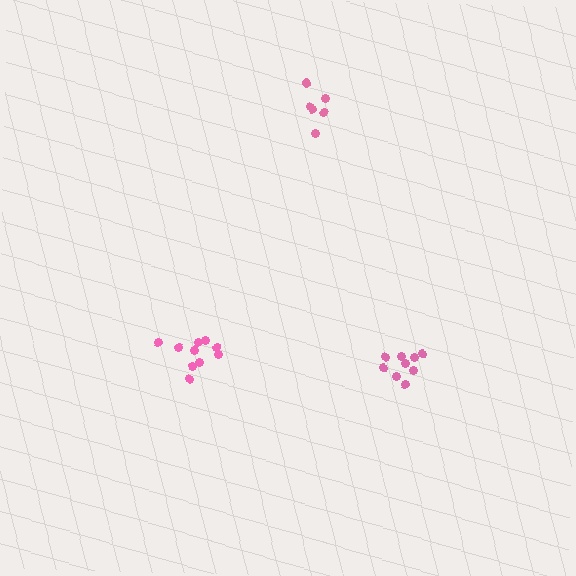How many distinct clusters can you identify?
There are 3 distinct clusters.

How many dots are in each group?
Group 1: 9 dots, Group 2: 10 dots, Group 3: 6 dots (25 total).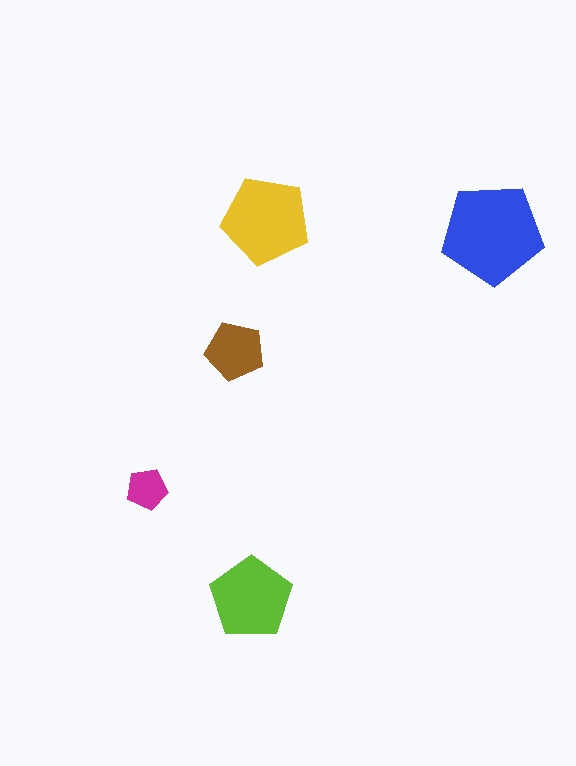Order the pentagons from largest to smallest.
the blue one, the yellow one, the lime one, the brown one, the magenta one.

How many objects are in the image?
There are 5 objects in the image.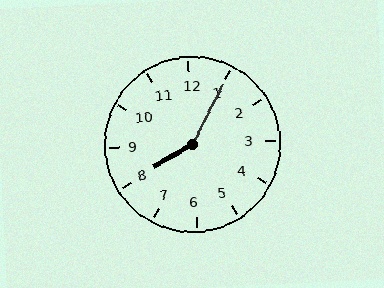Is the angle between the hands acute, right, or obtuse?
It is obtuse.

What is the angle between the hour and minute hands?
Approximately 148 degrees.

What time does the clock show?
8:05.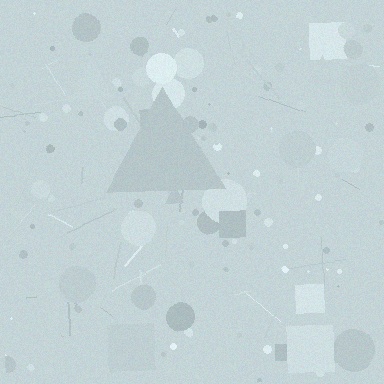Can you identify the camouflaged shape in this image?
The camouflaged shape is a triangle.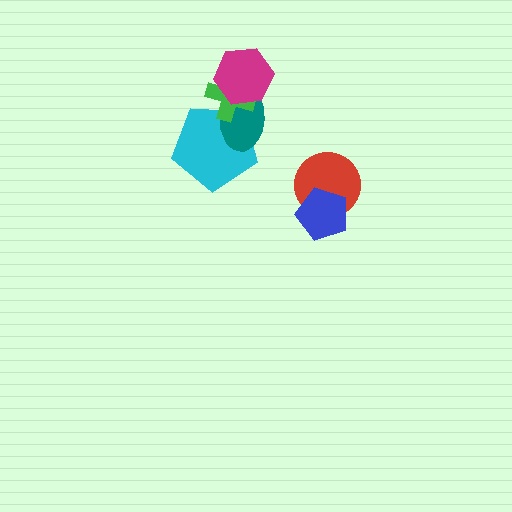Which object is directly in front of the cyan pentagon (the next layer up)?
The teal ellipse is directly in front of the cyan pentagon.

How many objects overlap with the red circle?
1 object overlaps with the red circle.